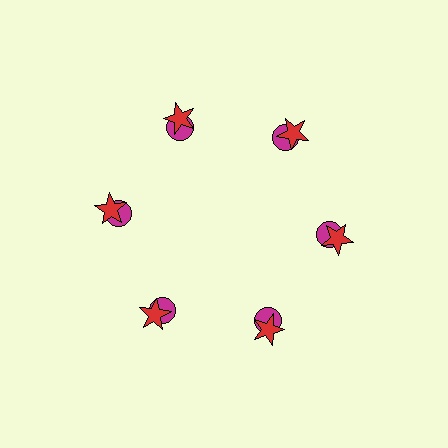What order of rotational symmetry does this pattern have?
This pattern has 6-fold rotational symmetry.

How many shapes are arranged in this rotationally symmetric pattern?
There are 12 shapes, arranged in 6 groups of 2.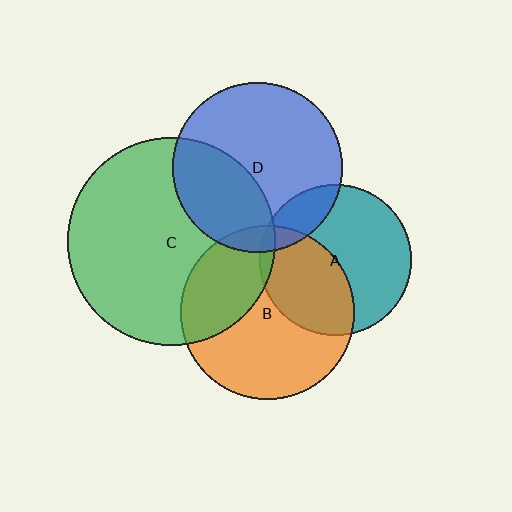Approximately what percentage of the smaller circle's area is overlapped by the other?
Approximately 5%.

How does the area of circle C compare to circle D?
Approximately 1.5 times.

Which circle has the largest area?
Circle C (green).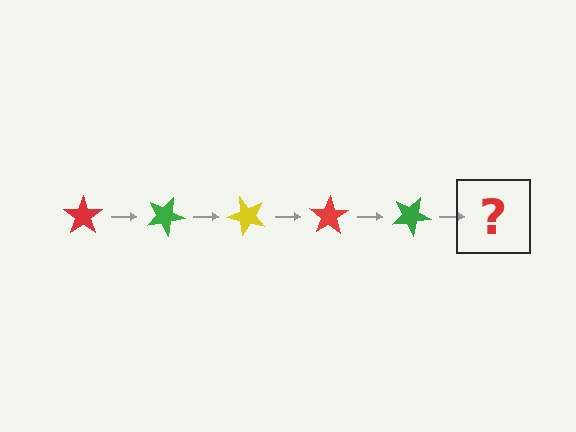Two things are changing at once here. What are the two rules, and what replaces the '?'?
The two rules are that it rotates 25 degrees each step and the color cycles through red, green, and yellow. The '?' should be a yellow star, rotated 125 degrees from the start.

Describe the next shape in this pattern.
It should be a yellow star, rotated 125 degrees from the start.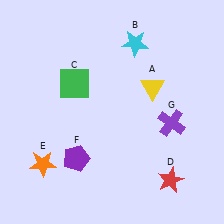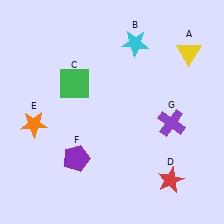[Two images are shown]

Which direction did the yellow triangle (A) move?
The yellow triangle (A) moved right.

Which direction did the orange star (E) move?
The orange star (E) moved up.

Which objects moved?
The objects that moved are: the yellow triangle (A), the orange star (E).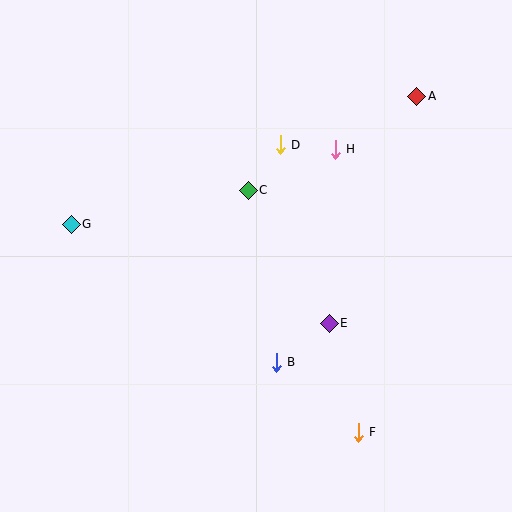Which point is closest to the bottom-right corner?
Point F is closest to the bottom-right corner.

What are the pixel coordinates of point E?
Point E is at (329, 323).